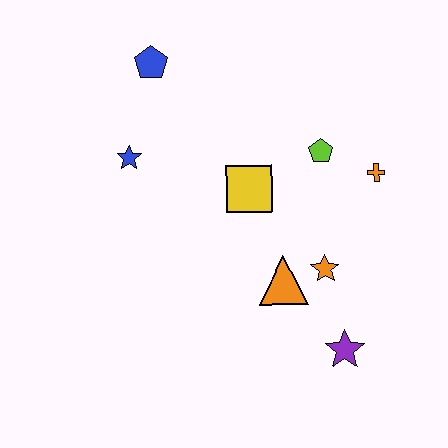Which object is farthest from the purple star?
The blue pentagon is farthest from the purple star.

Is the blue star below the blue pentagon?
Yes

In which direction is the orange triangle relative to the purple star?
The orange triangle is above the purple star.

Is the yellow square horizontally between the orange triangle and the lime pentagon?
No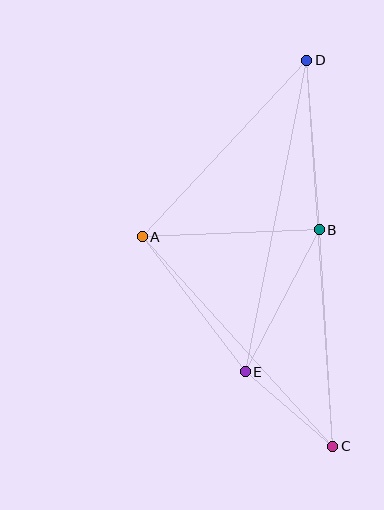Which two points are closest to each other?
Points C and E are closest to each other.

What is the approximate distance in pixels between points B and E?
The distance between B and E is approximately 160 pixels.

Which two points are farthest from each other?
Points C and D are farthest from each other.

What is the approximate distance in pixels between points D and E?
The distance between D and E is approximately 317 pixels.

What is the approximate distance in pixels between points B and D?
The distance between B and D is approximately 170 pixels.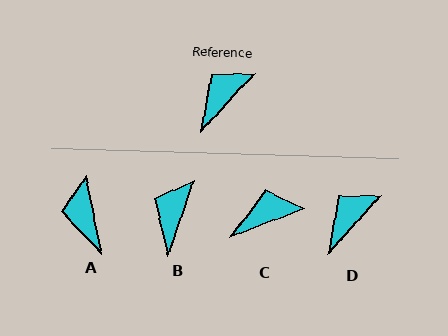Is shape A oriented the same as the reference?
No, it is off by about 54 degrees.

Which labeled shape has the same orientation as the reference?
D.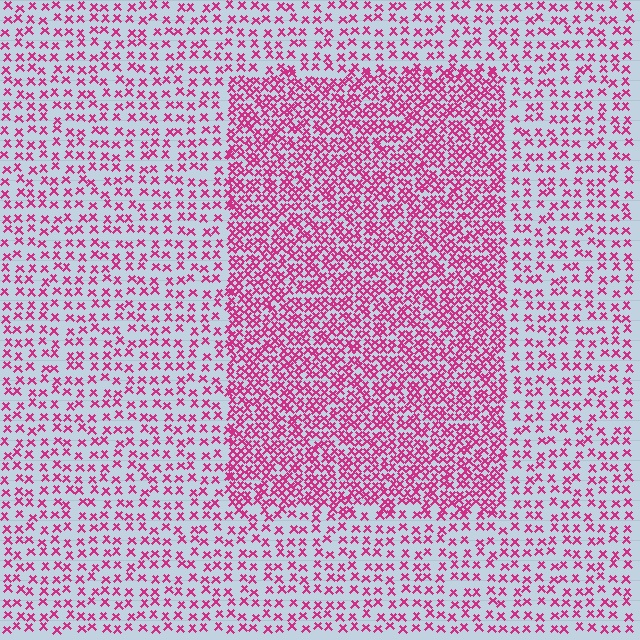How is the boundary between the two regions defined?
The boundary is defined by a change in element density (approximately 2.2x ratio). All elements are the same color, size, and shape.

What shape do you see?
I see a rectangle.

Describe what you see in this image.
The image contains small magenta elements arranged at two different densities. A rectangle-shaped region is visible where the elements are more densely packed than the surrounding area.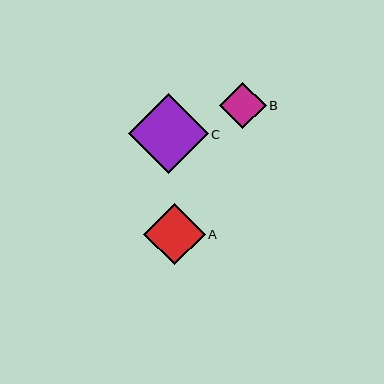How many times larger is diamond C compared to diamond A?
Diamond C is approximately 1.3 times the size of diamond A.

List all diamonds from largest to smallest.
From largest to smallest: C, A, B.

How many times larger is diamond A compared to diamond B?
Diamond A is approximately 1.3 times the size of diamond B.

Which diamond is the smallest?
Diamond B is the smallest with a size of approximately 47 pixels.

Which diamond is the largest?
Diamond C is the largest with a size of approximately 80 pixels.